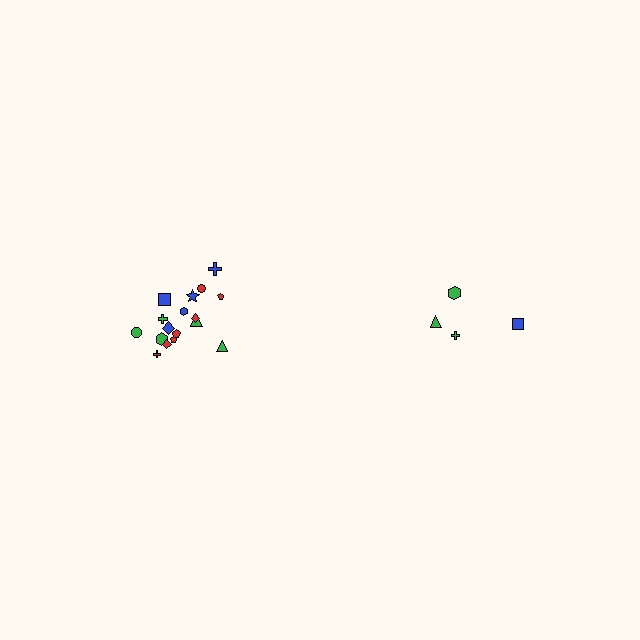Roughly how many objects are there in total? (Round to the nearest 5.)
Roughly 20 objects in total.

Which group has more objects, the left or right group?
The left group.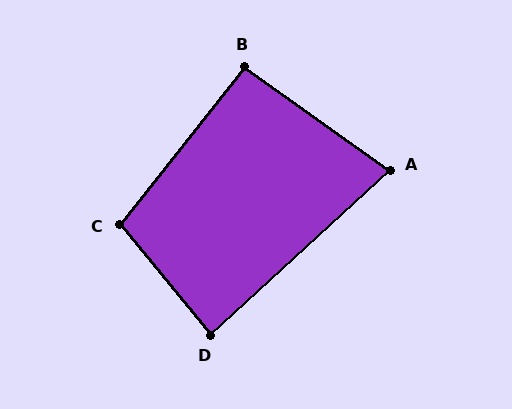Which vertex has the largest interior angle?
C, at approximately 102 degrees.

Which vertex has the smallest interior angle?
A, at approximately 78 degrees.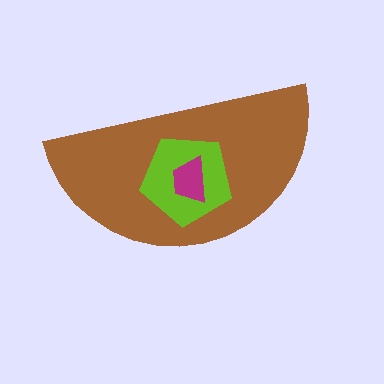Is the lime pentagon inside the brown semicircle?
Yes.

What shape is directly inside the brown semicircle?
The lime pentagon.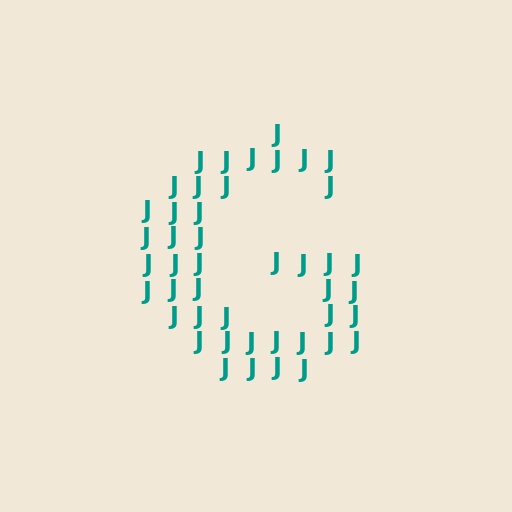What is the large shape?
The large shape is the letter G.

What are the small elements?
The small elements are letter J's.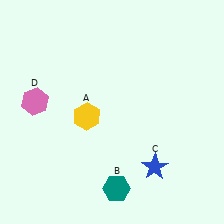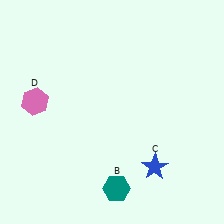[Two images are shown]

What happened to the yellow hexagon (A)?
The yellow hexagon (A) was removed in Image 2. It was in the bottom-left area of Image 1.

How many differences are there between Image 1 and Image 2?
There is 1 difference between the two images.